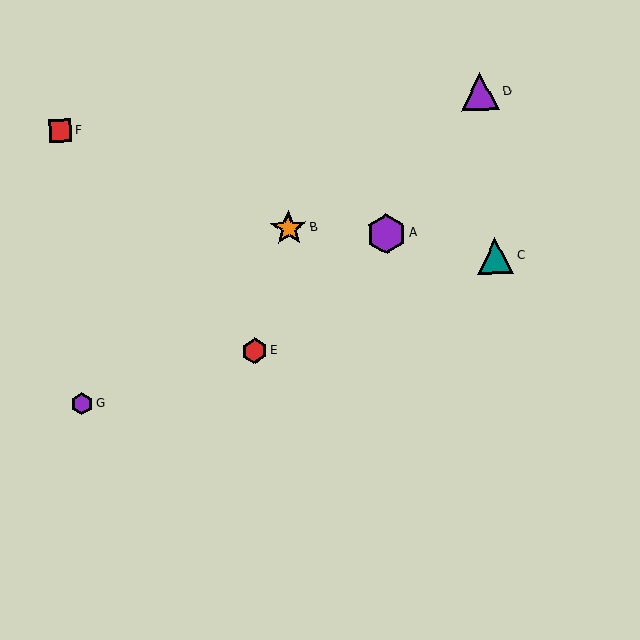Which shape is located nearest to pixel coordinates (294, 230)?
The orange star (labeled B) at (289, 228) is nearest to that location.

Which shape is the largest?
The purple hexagon (labeled A) is the largest.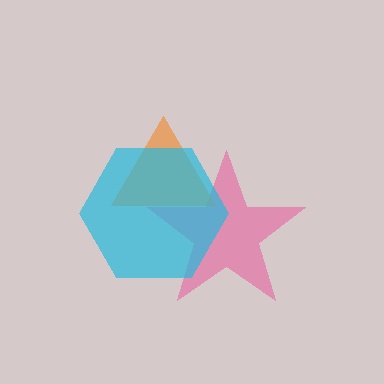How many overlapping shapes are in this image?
There are 3 overlapping shapes in the image.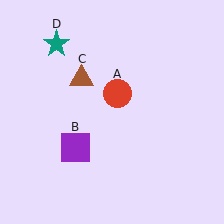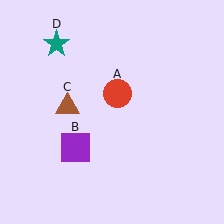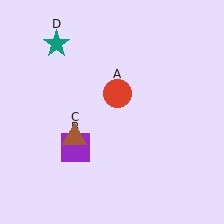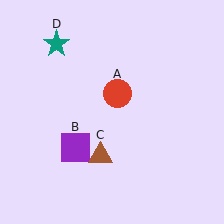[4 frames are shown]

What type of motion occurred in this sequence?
The brown triangle (object C) rotated counterclockwise around the center of the scene.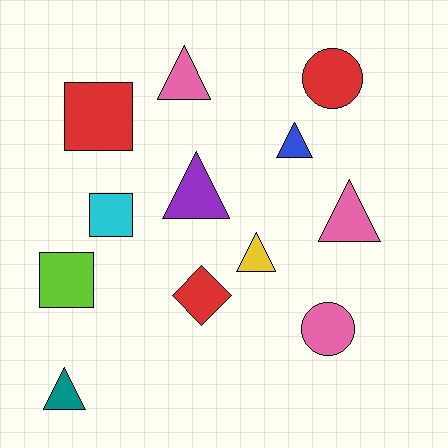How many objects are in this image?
There are 12 objects.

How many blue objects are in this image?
There is 1 blue object.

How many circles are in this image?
There are 2 circles.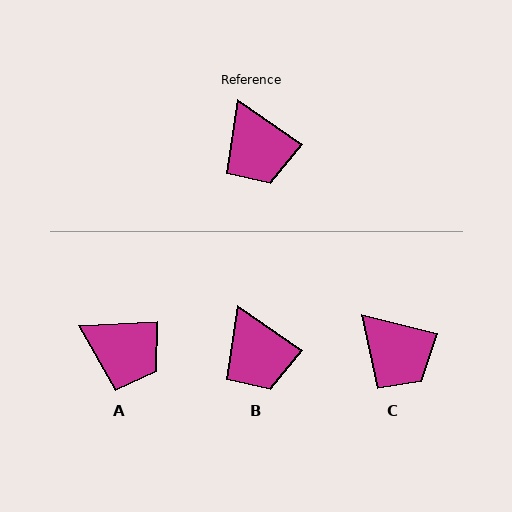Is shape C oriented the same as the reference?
No, it is off by about 20 degrees.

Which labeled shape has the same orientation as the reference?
B.